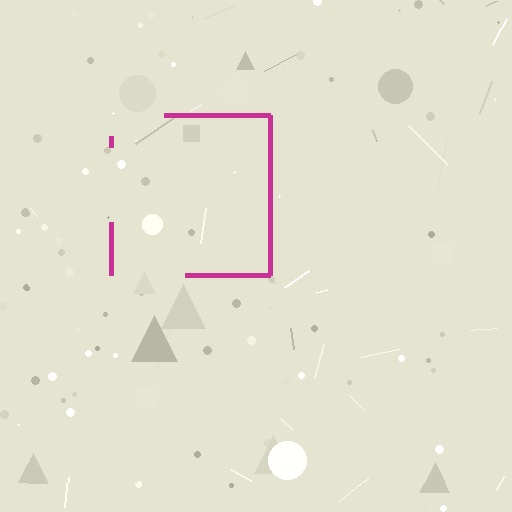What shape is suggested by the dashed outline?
The dashed outline suggests a square.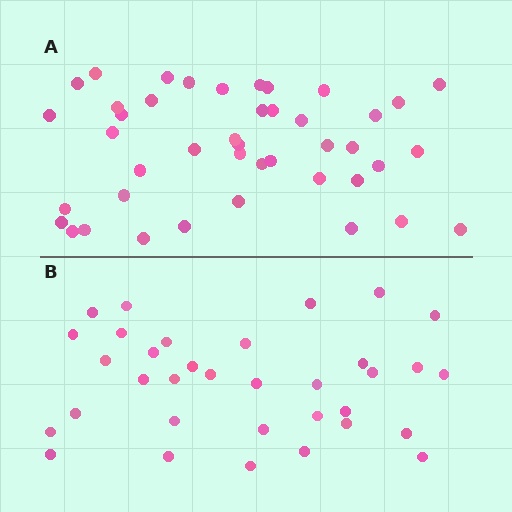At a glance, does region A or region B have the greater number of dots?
Region A (the top region) has more dots.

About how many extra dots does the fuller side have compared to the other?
Region A has roughly 8 or so more dots than region B.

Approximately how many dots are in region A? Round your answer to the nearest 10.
About 40 dots. (The exact count is 43, which rounds to 40.)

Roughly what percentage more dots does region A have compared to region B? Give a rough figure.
About 25% more.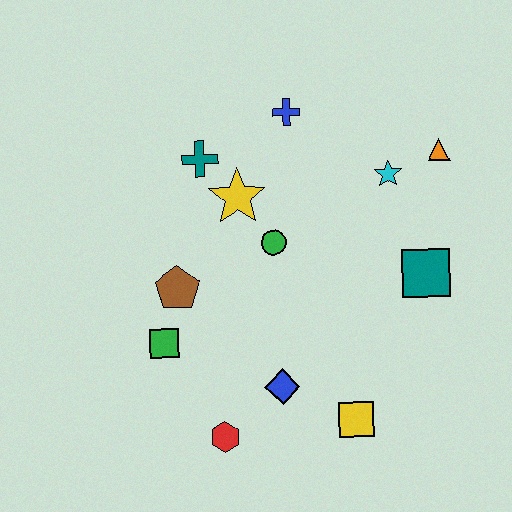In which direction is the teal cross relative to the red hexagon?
The teal cross is above the red hexagon.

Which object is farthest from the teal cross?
The yellow square is farthest from the teal cross.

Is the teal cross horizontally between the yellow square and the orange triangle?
No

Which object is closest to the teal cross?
The yellow star is closest to the teal cross.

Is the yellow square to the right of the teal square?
No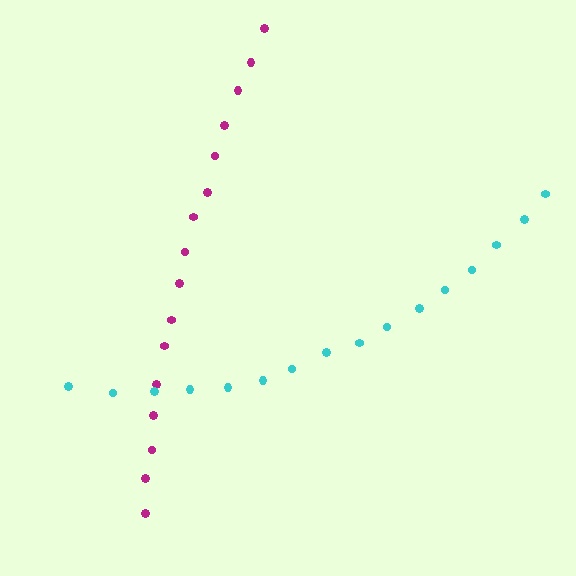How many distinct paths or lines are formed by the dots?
There are 2 distinct paths.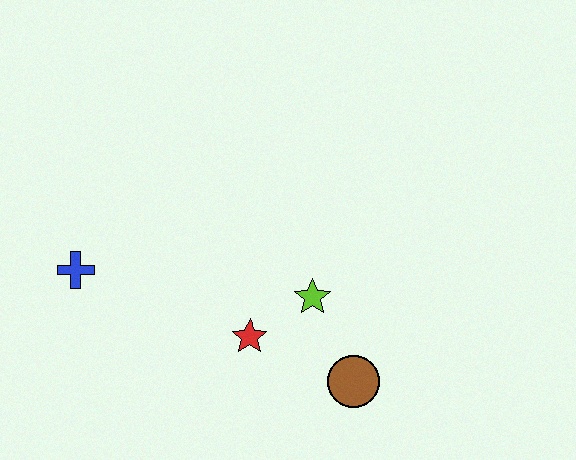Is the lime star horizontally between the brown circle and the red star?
Yes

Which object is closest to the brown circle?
The lime star is closest to the brown circle.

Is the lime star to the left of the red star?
No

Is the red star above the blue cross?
No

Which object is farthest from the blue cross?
The brown circle is farthest from the blue cross.